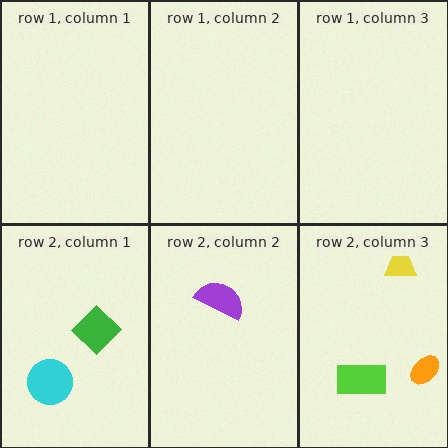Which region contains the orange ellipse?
The row 2, column 3 region.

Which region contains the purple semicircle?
The row 2, column 2 region.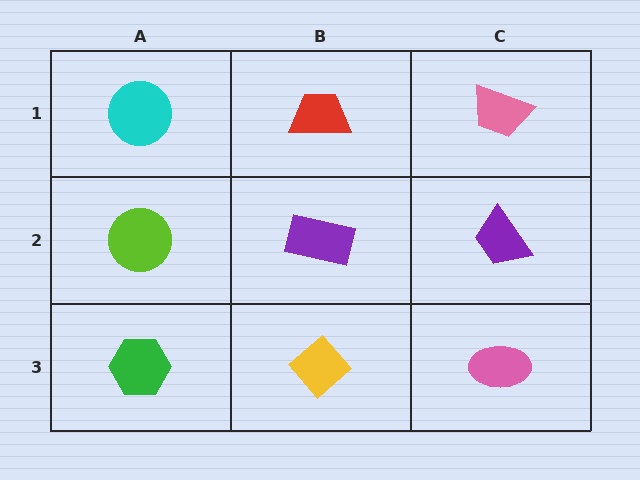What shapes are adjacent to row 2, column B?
A red trapezoid (row 1, column B), a yellow diamond (row 3, column B), a lime circle (row 2, column A), a purple trapezoid (row 2, column C).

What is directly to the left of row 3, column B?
A green hexagon.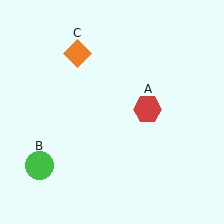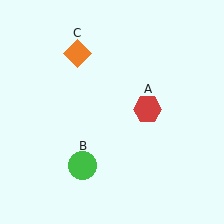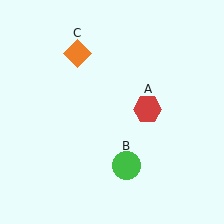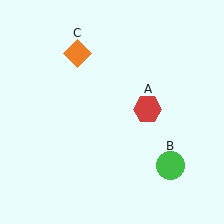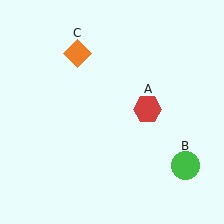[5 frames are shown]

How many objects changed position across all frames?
1 object changed position: green circle (object B).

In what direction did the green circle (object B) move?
The green circle (object B) moved right.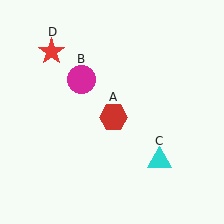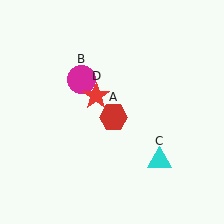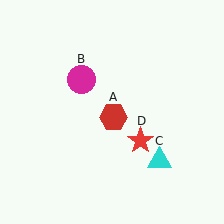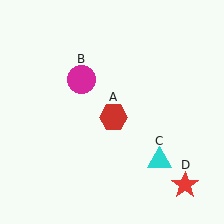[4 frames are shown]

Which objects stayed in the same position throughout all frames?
Red hexagon (object A) and magenta circle (object B) and cyan triangle (object C) remained stationary.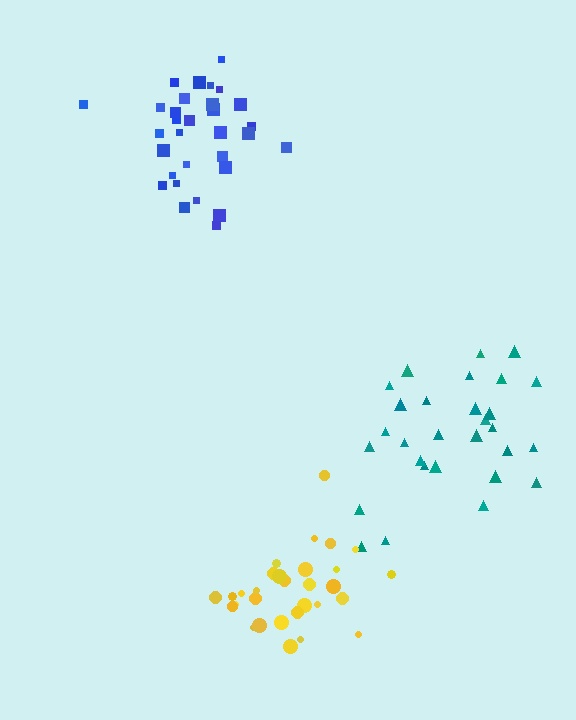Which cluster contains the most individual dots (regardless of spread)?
Blue (31).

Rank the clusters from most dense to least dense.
blue, yellow, teal.